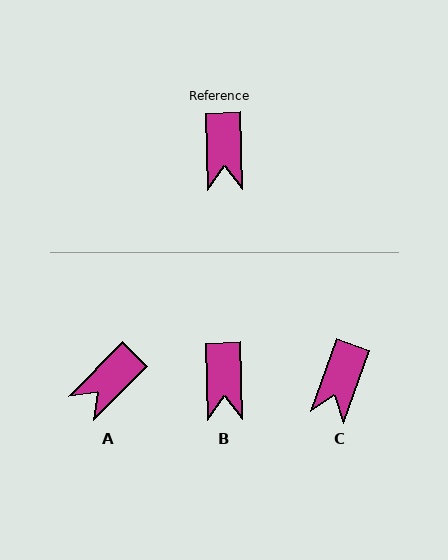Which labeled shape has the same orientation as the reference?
B.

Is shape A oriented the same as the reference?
No, it is off by about 47 degrees.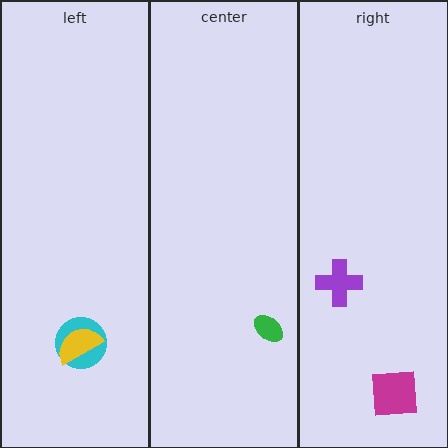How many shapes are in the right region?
2.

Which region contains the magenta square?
The right region.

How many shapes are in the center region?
1.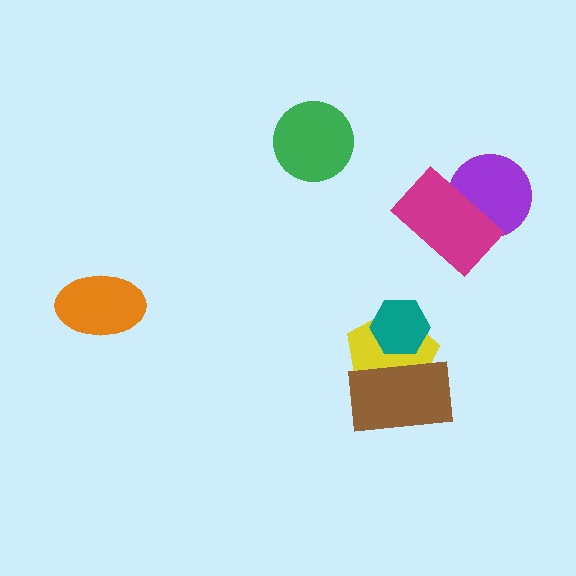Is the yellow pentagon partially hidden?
Yes, it is partially covered by another shape.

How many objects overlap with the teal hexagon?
2 objects overlap with the teal hexagon.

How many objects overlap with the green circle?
0 objects overlap with the green circle.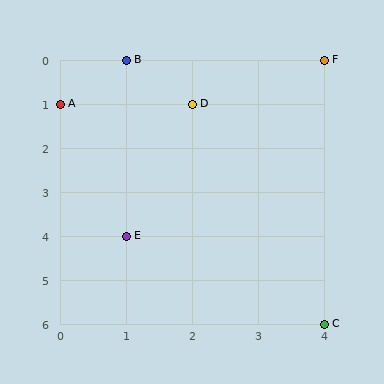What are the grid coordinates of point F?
Point F is at grid coordinates (4, 0).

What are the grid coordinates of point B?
Point B is at grid coordinates (1, 0).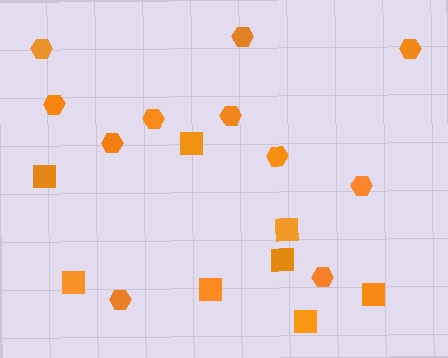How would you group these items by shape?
There are 2 groups: one group of hexagons (11) and one group of squares (8).